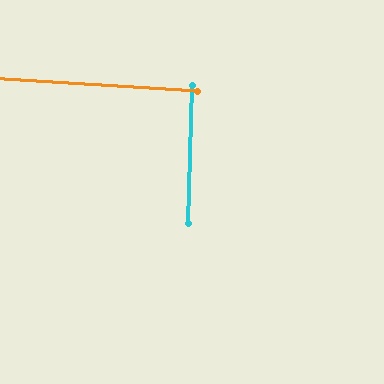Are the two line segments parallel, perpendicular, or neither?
Perpendicular — they meet at approximately 88°.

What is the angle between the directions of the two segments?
Approximately 88 degrees.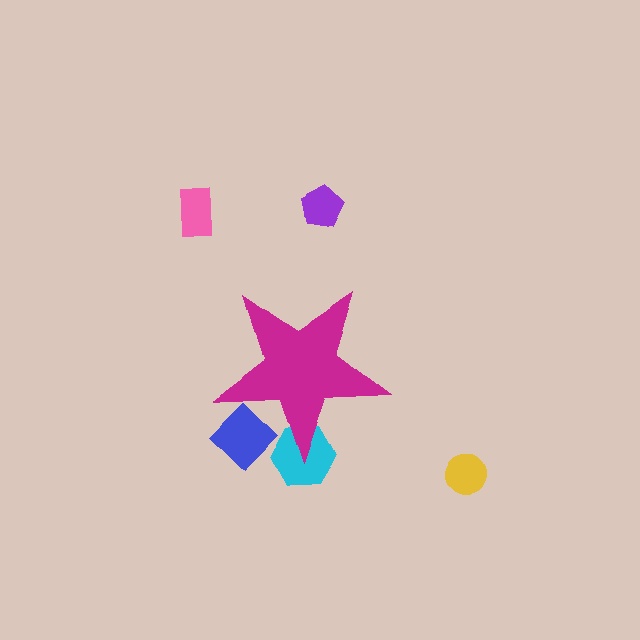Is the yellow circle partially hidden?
No, the yellow circle is fully visible.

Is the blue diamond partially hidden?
Yes, the blue diamond is partially hidden behind the magenta star.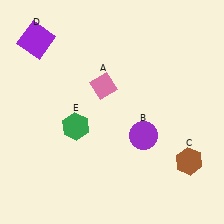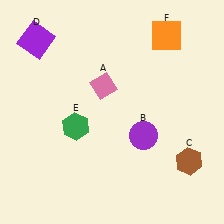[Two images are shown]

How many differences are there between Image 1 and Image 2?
There is 1 difference between the two images.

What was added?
An orange square (F) was added in Image 2.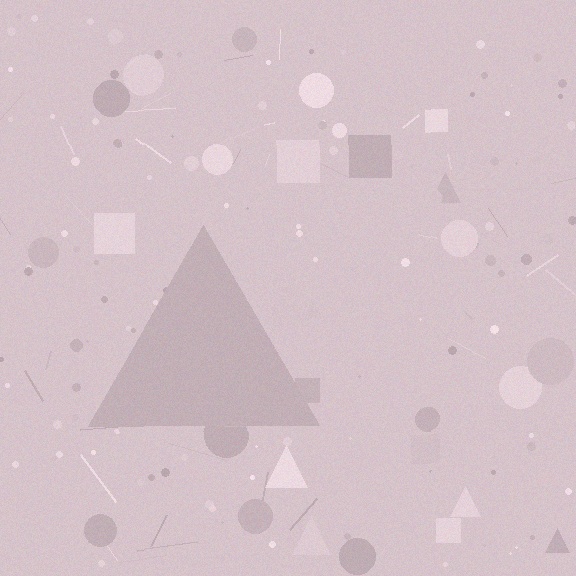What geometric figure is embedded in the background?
A triangle is embedded in the background.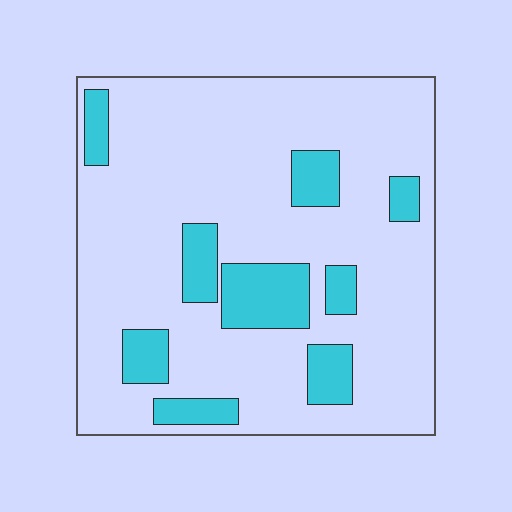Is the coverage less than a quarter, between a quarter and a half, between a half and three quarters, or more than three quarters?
Less than a quarter.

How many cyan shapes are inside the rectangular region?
9.